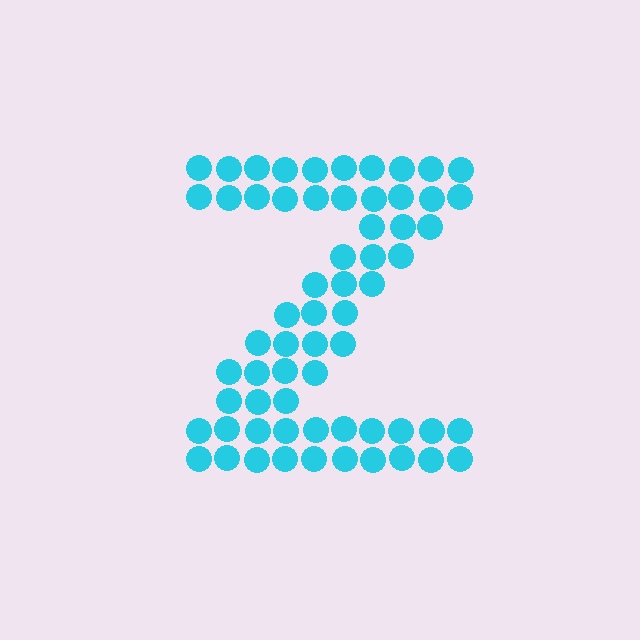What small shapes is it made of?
It is made of small circles.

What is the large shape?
The large shape is the letter Z.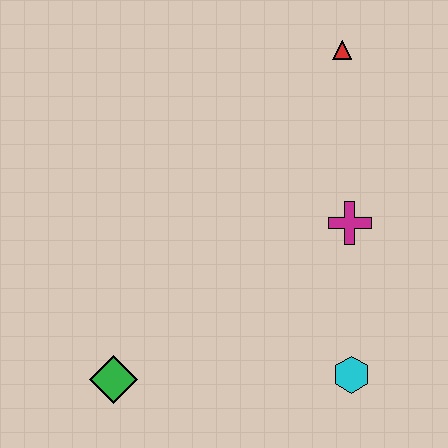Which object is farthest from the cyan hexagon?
The red triangle is farthest from the cyan hexagon.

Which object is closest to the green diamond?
The cyan hexagon is closest to the green diamond.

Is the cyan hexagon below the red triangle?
Yes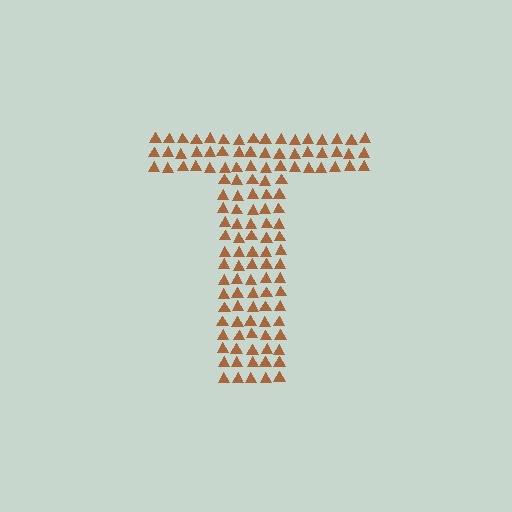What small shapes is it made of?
It is made of small triangles.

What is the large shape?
The large shape is the letter T.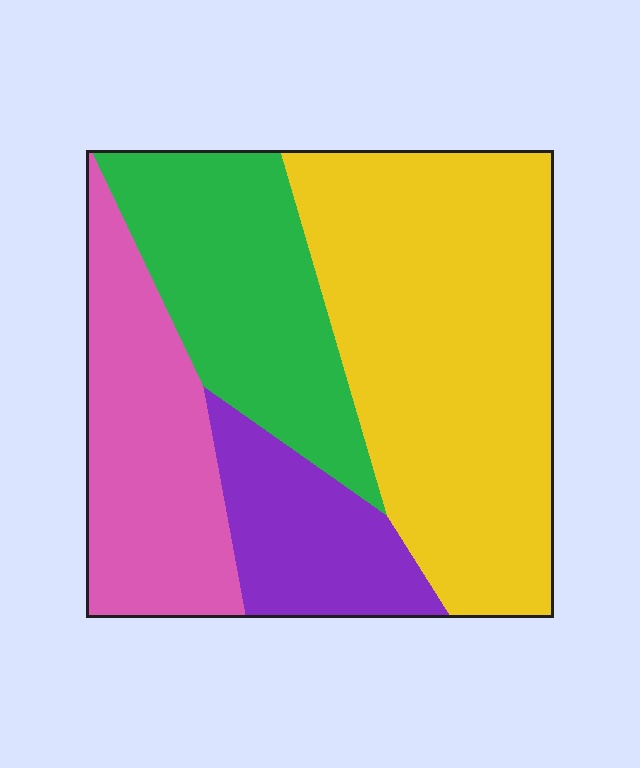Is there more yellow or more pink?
Yellow.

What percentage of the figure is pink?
Pink covers roughly 20% of the figure.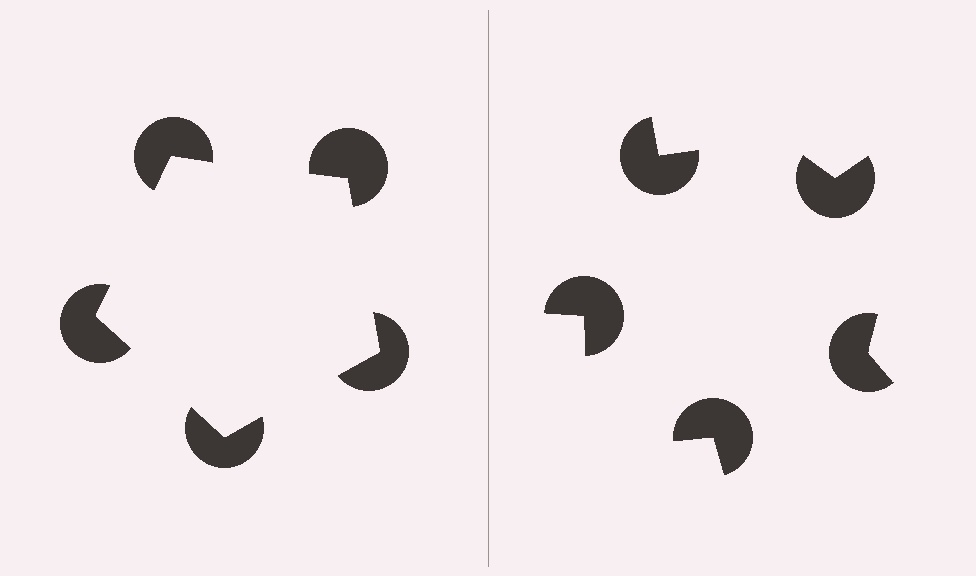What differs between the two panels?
The pac-man discs are positioned identically on both sides; only the wedge orientations differ. On the left they align to a pentagon; on the right they are misaligned.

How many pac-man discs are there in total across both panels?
10 — 5 on each side.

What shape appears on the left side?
An illusory pentagon.